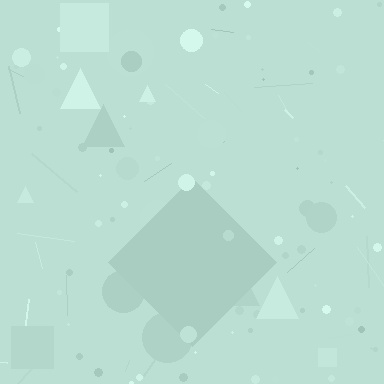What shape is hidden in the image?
A diamond is hidden in the image.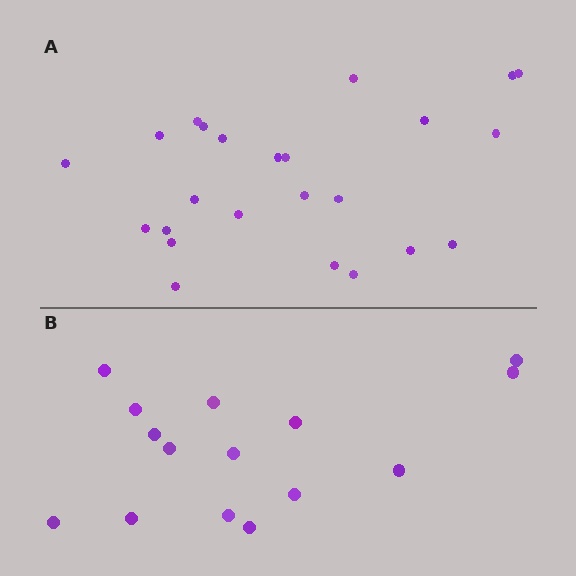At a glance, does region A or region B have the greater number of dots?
Region A (the top region) has more dots.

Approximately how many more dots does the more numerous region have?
Region A has roughly 8 or so more dots than region B.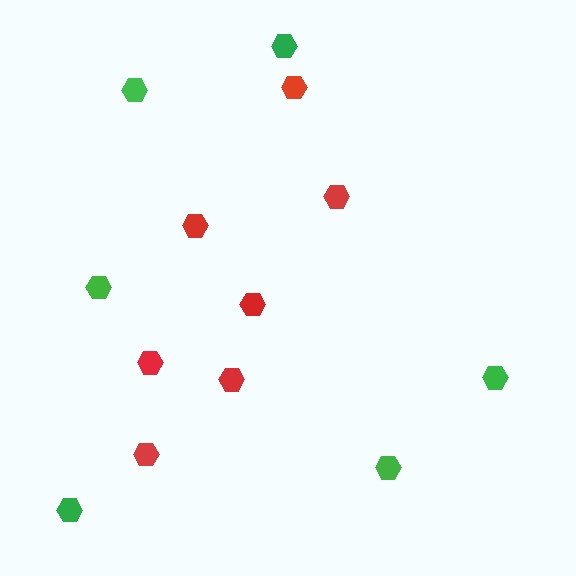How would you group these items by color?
There are 2 groups: one group of red hexagons (7) and one group of green hexagons (6).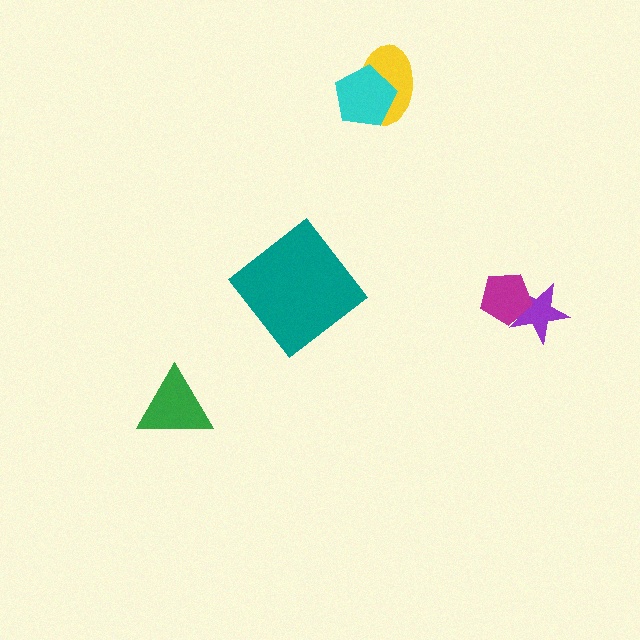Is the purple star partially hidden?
Yes, it is partially covered by another shape.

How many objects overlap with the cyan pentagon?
1 object overlaps with the cyan pentagon.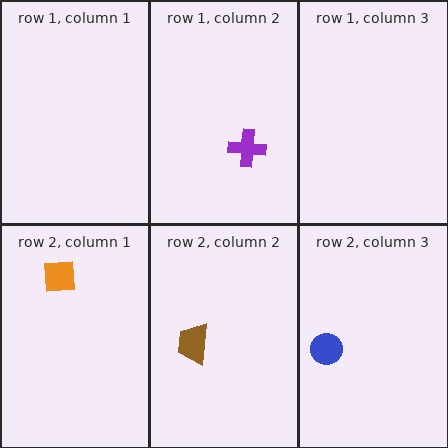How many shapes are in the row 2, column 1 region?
1.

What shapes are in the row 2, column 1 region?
The orange square.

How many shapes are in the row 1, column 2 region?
1.